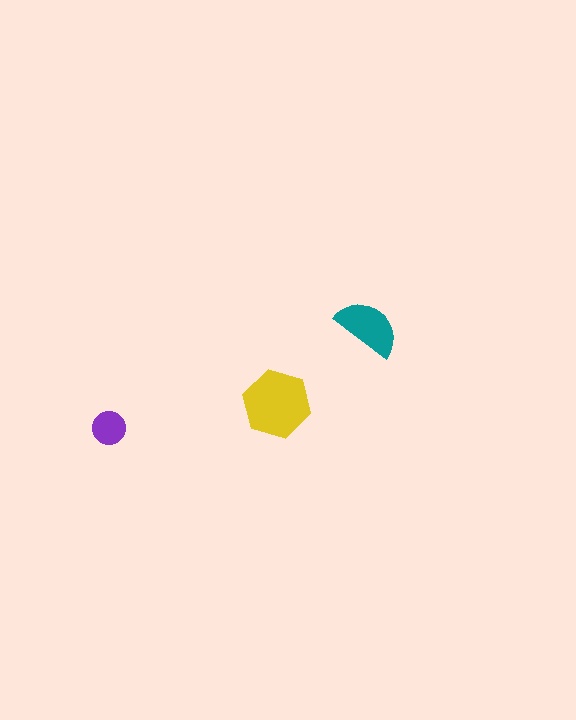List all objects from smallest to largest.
The purple circle, the teal semicircle, the yellow hexagon.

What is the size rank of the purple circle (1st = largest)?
3rd.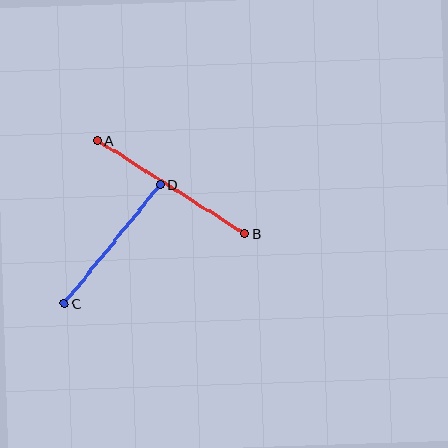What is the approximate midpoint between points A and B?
The midpoint is at approximately (171, 188) pixels.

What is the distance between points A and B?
The distance is approximately 175 pixels.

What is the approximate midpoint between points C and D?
The midpoint is at approximately (112, 245) pixels.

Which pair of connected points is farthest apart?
Points A and B are farthest apart.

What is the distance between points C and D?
The distance is approximately 153 pixels.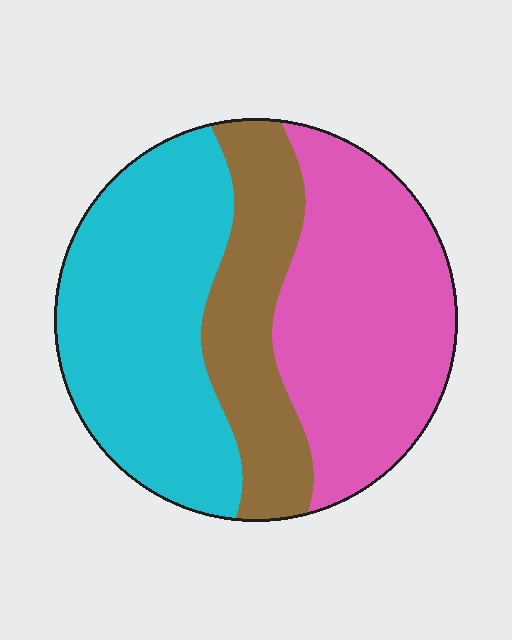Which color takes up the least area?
Brown, at roughly 20%.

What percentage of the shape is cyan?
Cyan takes up between a third and a half of the shape.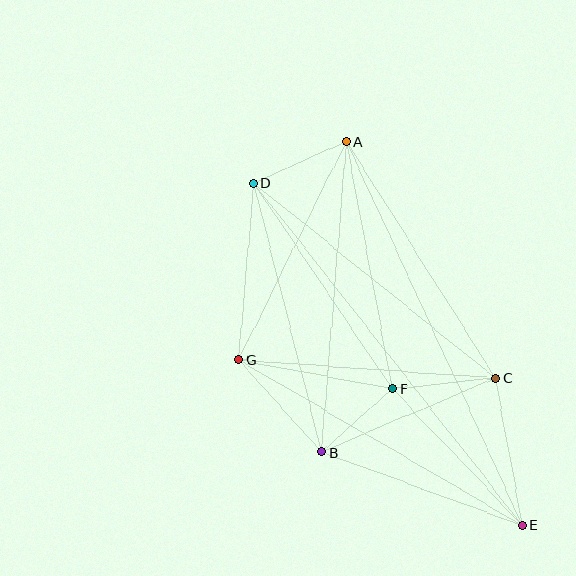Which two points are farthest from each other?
Points D and E are farthest from each other.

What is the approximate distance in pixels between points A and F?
The distance between A and F is approximately 252 pixels.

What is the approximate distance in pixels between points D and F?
The distance between D and F is approximately 249 pixels.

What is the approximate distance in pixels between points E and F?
The distance between E and F is approximately 188 pixels.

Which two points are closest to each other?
Points B and F are closest to each other.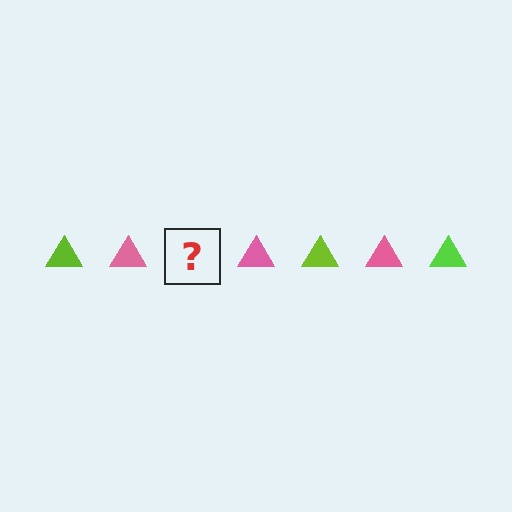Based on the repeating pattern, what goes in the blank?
The blank should be a lime triangle.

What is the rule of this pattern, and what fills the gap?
The rule is that the pattern cycles through lime, pink triangles. The gap should be filled with a lime triangle.